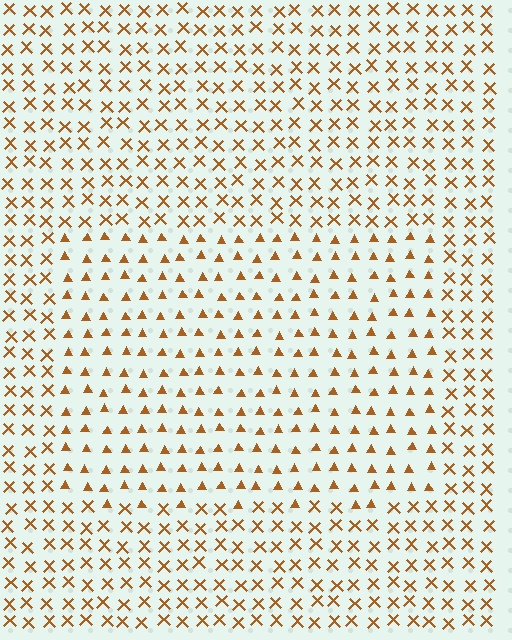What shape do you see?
I see a rectangle.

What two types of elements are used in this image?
The image uses triangles inside the rectangle region and X marks outside it.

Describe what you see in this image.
The image is filled with small brown elements arranged in a uniform grid. A rectangle-shaped region contains triangles, while the surrounding area contains X marks. The boundary is defined purely by the change in element shape.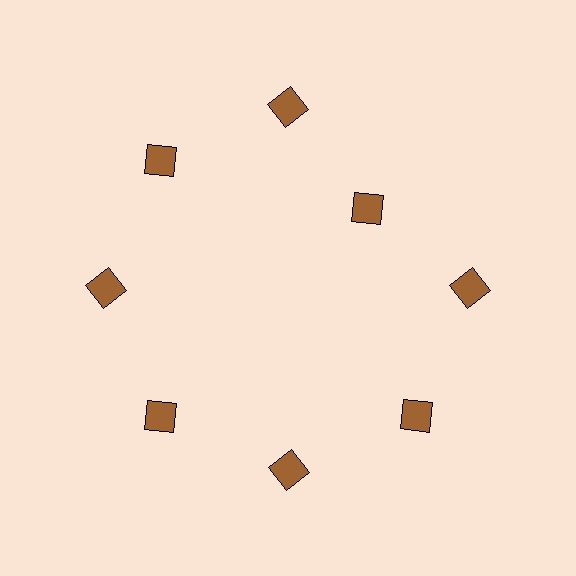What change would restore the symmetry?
The symmetry would be restored by moving it outward, back onto the ring so that all 8 diamonds sit at equal angles and equal distance from the center.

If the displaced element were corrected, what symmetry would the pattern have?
It would have 8-fold rotational symmetry — the pattern would map onto itself every 45 degrees.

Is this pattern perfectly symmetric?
No. The 8 brown diamonds are arranged in a ring, but one element near the 2 o'clock position is pulled inward toward the center, breaking the 8-fold rotational symmetry.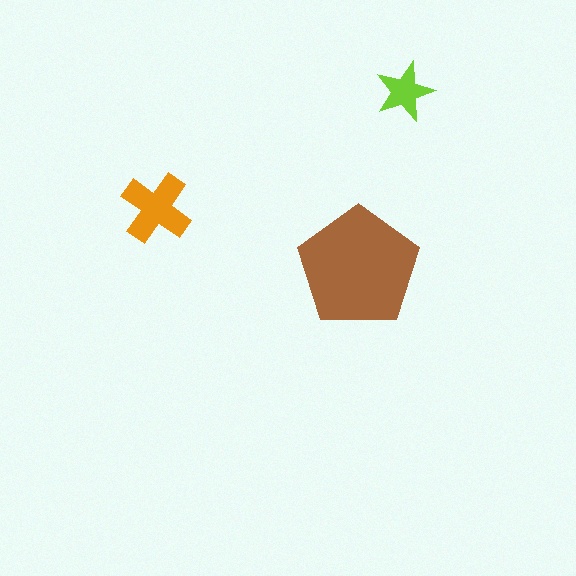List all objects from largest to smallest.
The brown pentagon, the orange cross, the lime star.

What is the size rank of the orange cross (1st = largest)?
2nd.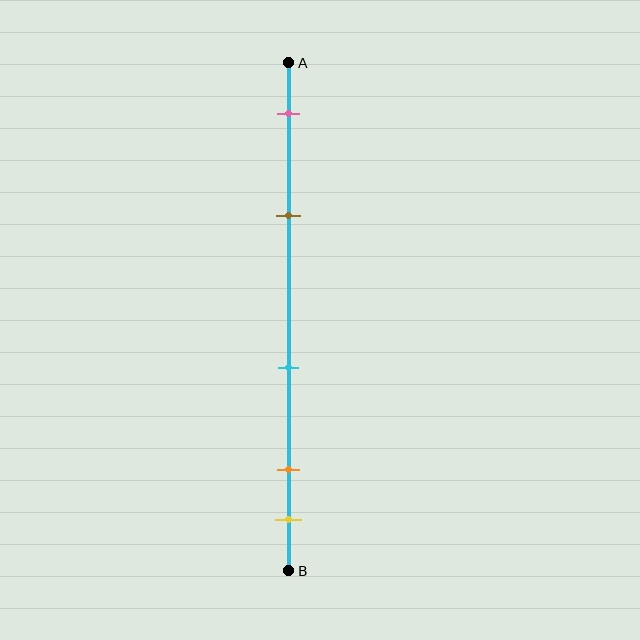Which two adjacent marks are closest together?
The orange and yellow marks are the closest adjacent pair.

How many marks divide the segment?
There are 5 marks dividing the segment.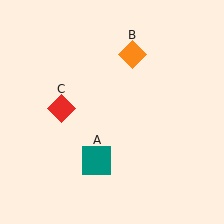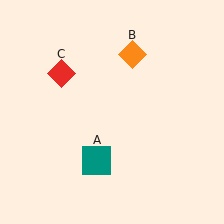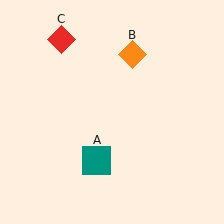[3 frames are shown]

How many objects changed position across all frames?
1 object changed position: red diamond (object C).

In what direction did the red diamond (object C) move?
The red diamond (object C) moved up.